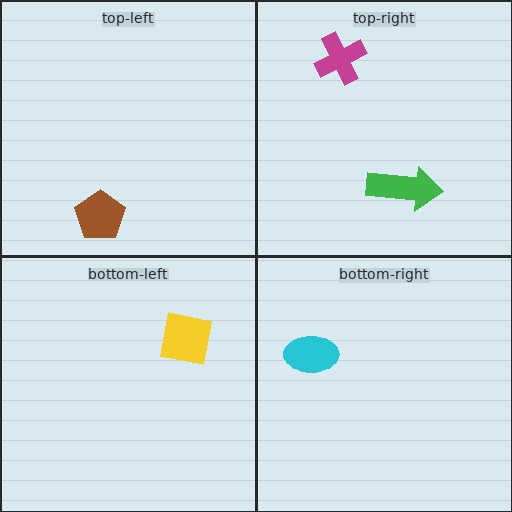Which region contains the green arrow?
The top-right region.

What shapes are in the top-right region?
The magenta cross, the green arrow.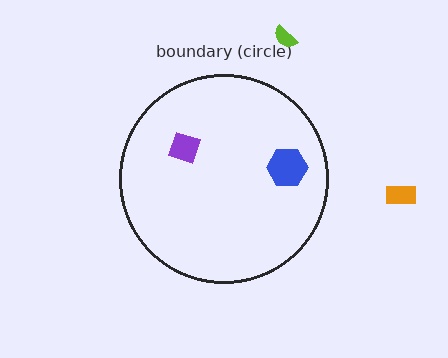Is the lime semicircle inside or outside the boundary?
Outside.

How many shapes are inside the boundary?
2 inside, 2 outside.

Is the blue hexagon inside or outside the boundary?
Inside.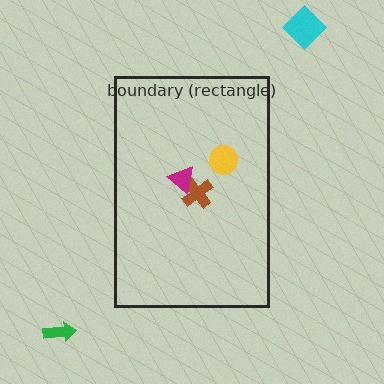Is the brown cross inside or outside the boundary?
Inside.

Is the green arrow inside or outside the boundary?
Outside.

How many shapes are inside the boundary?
3 inside, 2 outside.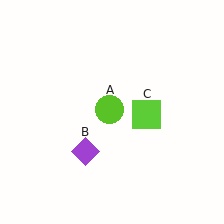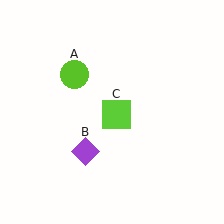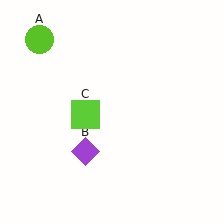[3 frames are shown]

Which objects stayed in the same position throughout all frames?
Purple diamond (object B) remained stationary.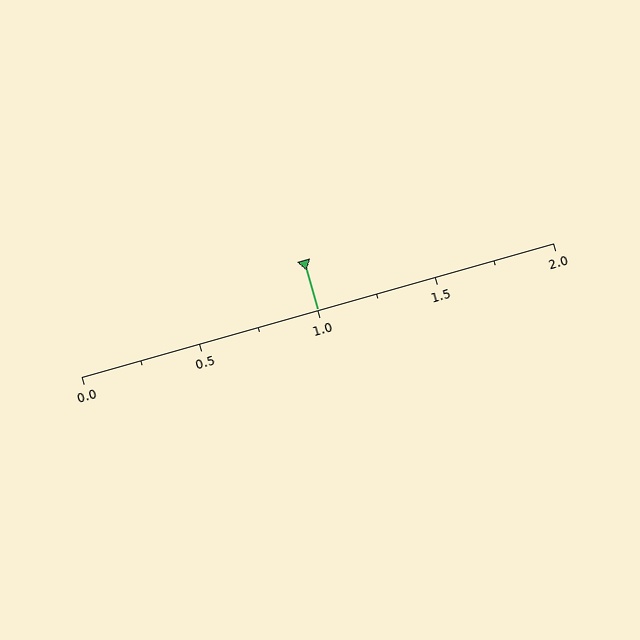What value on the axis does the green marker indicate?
The marker indicates approximately 1.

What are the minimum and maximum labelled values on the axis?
The axis runs from 0.0 to 2.0.